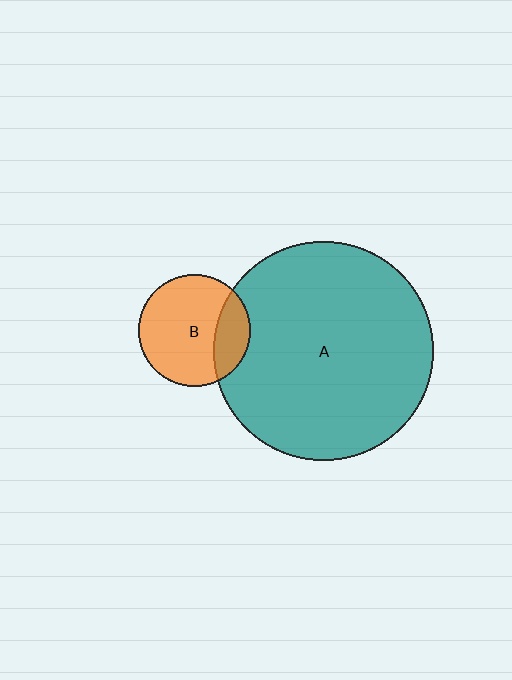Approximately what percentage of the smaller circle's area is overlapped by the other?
Approximately 25%.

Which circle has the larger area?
Circle A (teal).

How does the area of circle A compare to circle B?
Approximately 3.8 times.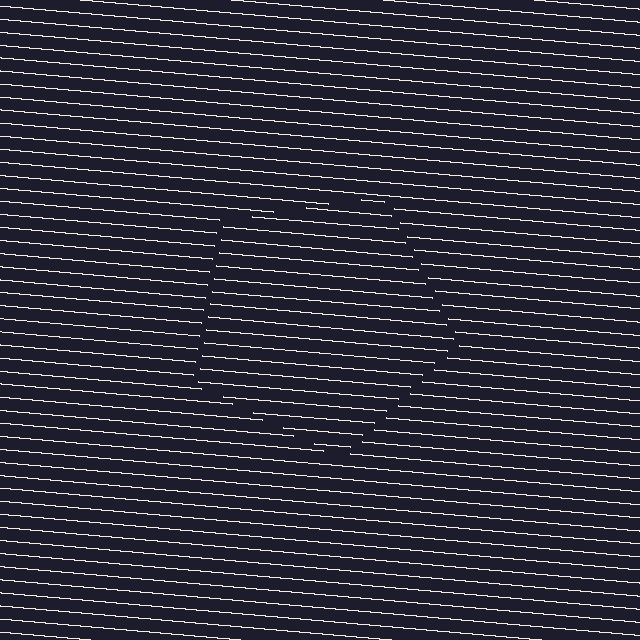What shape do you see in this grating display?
An illusory pentagon. The interior of the shape contains the same grating, shifted by half a period — the contour is defined by the phase discontinuity where line-ends from the inner and outer gratings abut.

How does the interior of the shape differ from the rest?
The interior of the shape contains the same grating, shifted by half a period — the contour is defined by the phase discontinuity where line-ends from the inner and outer gratings abut.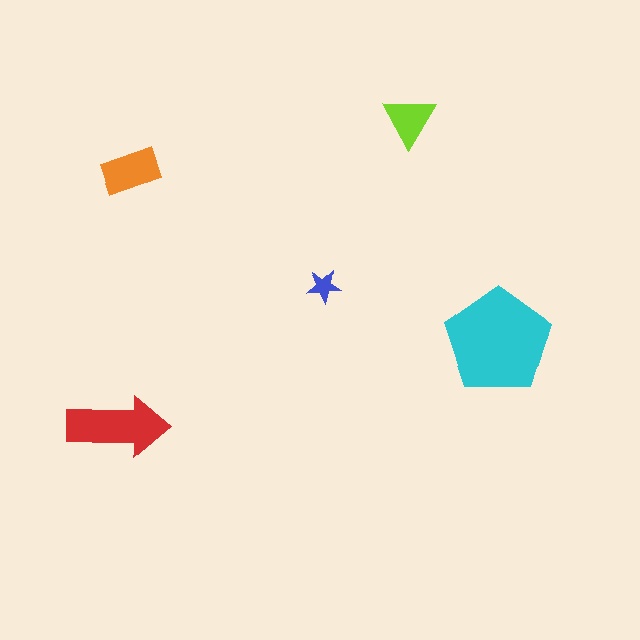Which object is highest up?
The lime triangle is topmost.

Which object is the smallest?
The blue star.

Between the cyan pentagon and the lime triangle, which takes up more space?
The cyan pentagon.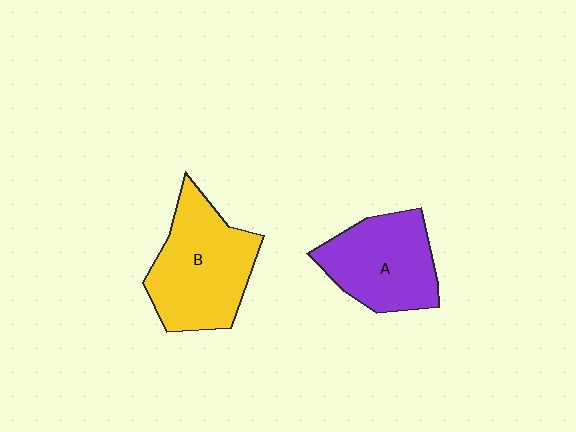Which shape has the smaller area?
Shape A (purple).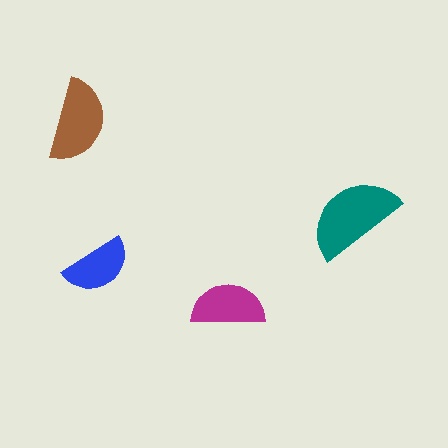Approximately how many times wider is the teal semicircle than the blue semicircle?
About 1.5 times wider.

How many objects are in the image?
There are 4 objects in the image.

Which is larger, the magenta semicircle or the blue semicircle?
The magenta one.